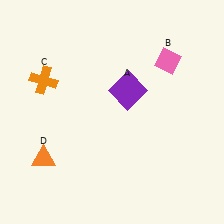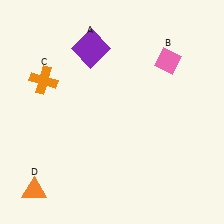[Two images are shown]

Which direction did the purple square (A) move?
The purple square (A) moved up.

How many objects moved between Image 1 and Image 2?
2 objects moved between the two images.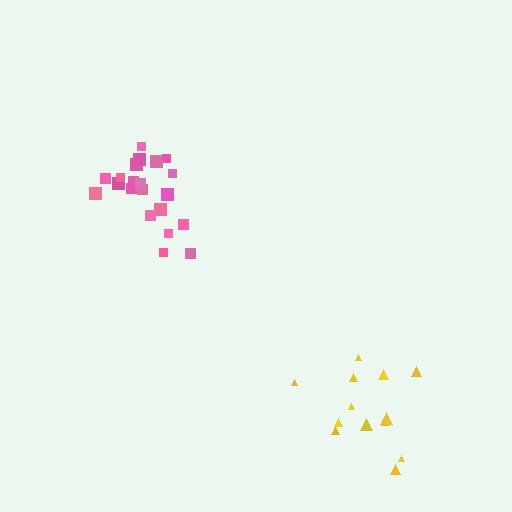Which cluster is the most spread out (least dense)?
Yellow.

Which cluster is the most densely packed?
Pink.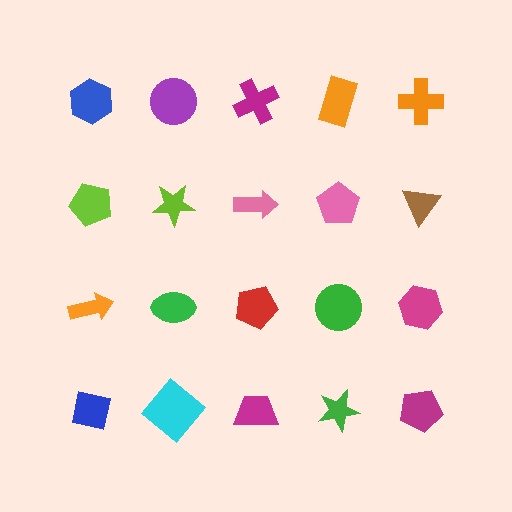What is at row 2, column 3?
A pink arrow.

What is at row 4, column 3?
A magenta trapezoid.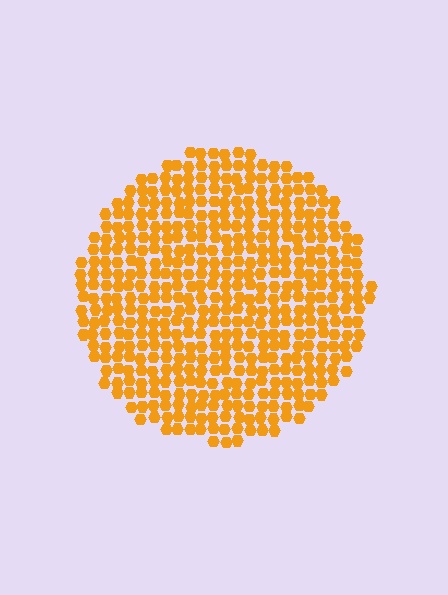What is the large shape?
The large shape is a circle.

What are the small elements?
The small elements are hexagons.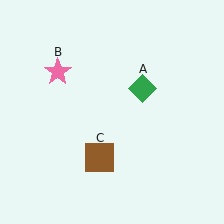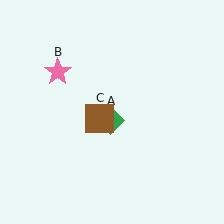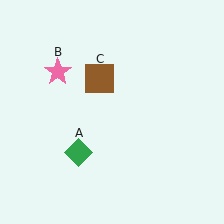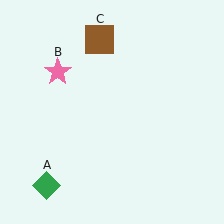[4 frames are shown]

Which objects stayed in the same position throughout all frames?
Pink star (object B) remained stationary.